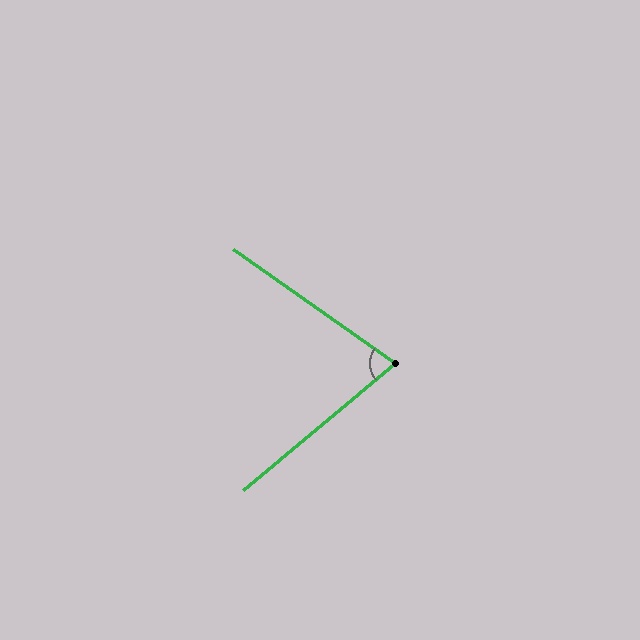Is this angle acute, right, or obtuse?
It is acute.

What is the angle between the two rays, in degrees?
Approximately 75 degrees.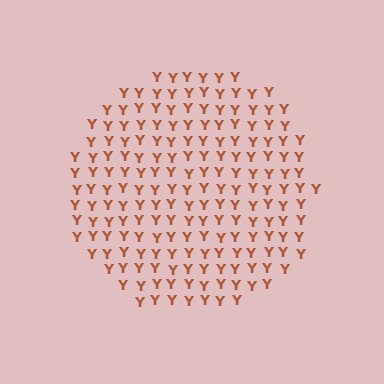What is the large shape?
The large shape is a circle.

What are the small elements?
The small elements are letter Y's.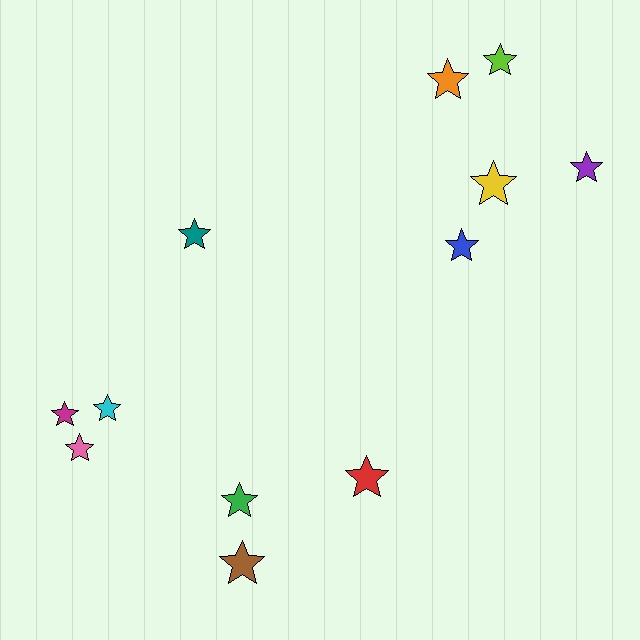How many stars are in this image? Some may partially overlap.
There are 12 stars.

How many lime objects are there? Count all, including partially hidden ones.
There is 1 lime object.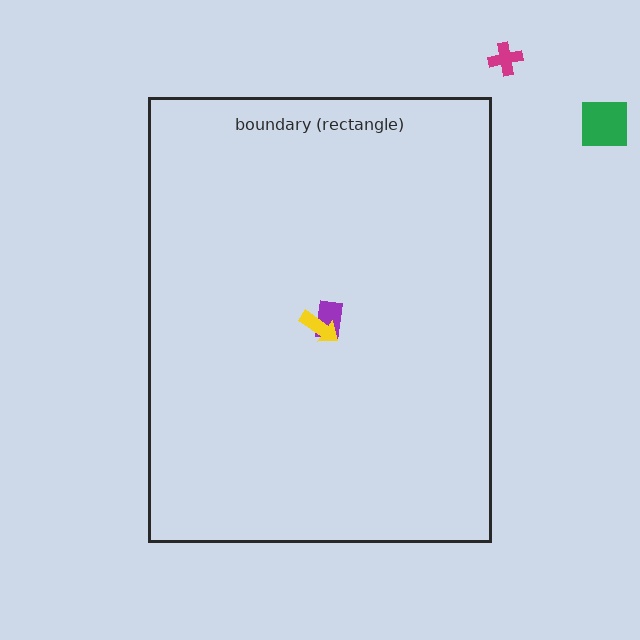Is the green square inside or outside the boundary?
Outside.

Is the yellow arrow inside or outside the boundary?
Inside.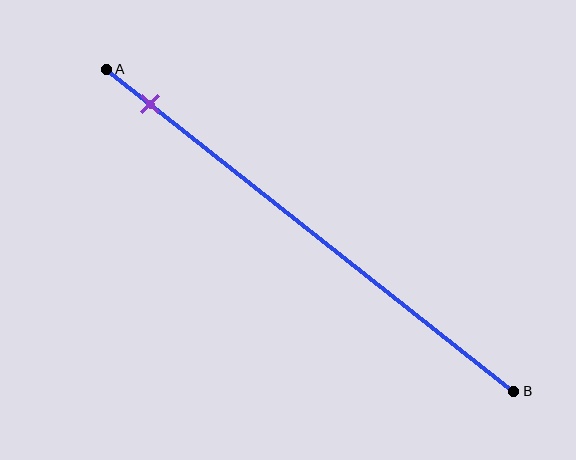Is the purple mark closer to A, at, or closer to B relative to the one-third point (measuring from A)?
The purple mark is closer to point A than the one-third point of segment AB.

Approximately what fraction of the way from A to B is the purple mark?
The purple mark is approximately 10% of the way from A to B.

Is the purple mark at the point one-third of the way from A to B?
No, the mark is at about 10% from A, not at the 33% one-third point.